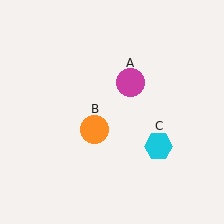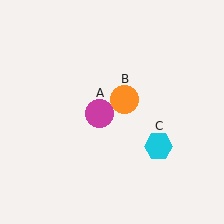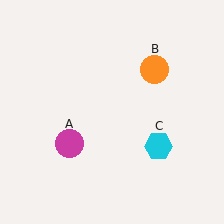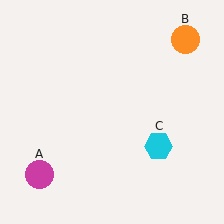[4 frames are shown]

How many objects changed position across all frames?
2 objects changed position: magenta circle (object A), orange circle (object B).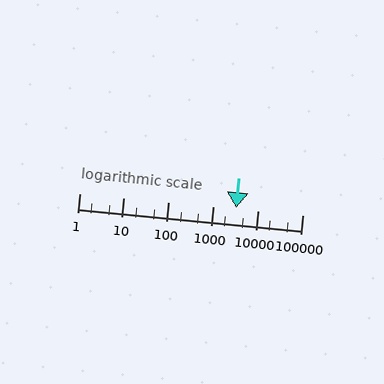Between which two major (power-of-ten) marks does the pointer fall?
The pointer is between 1000 and 10000.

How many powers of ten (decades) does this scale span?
The scale spans 5 decades, from 1 to 100000.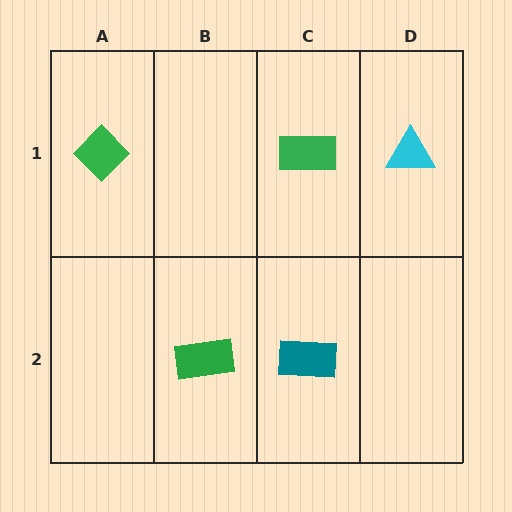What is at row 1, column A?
A green diamond.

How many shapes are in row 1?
3 shapes.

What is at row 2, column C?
A teal rectangle.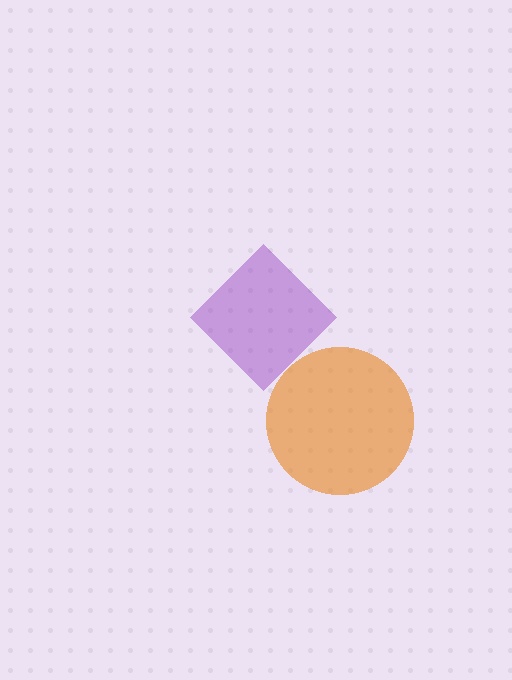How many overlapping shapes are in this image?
There are 2 overlapping shapes in the image.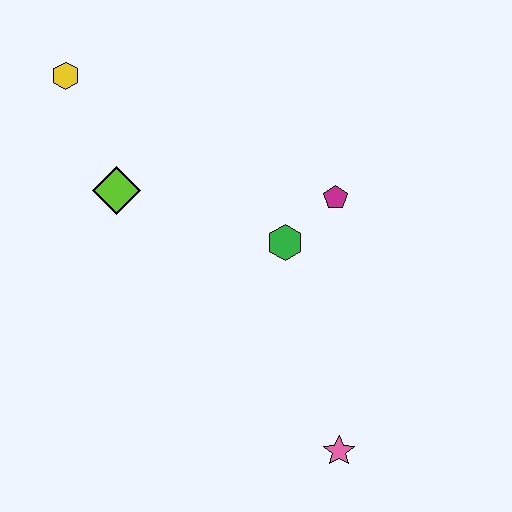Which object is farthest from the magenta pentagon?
The yellow hexagon is farthest from the magenta pentagon.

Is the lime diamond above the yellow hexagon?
No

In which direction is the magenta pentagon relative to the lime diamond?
The magenta pentagon is to the right of the lime diamond.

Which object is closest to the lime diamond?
The yellow hexagon is closest to the lime diamond.